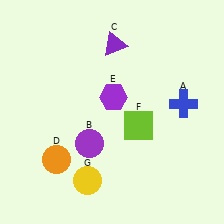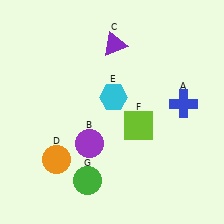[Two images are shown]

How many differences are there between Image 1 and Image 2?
There are 2 differences between the two images.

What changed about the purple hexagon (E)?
In Image 1, E is purple. In Image 2, it changed to cyan.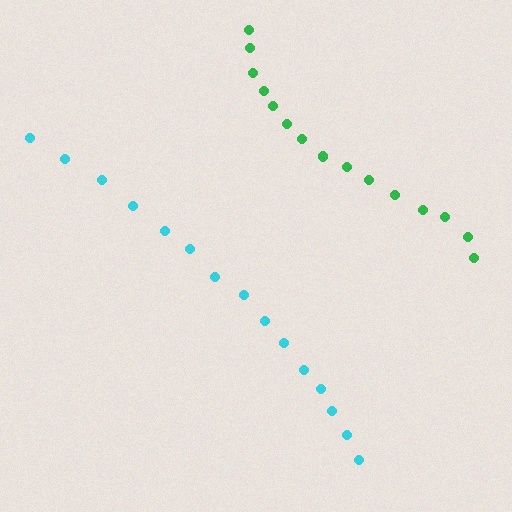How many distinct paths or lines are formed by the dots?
There are 2 distinct paths.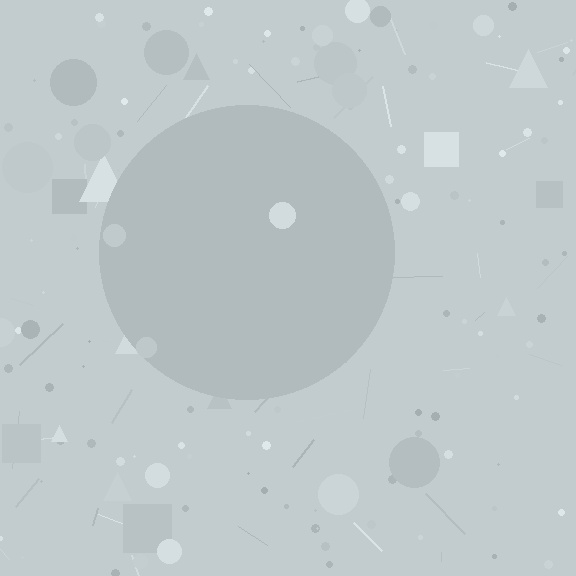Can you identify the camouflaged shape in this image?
The camouflaged shape is a circle.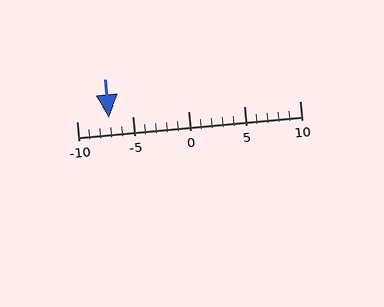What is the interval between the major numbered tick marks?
The major tick marks are spaced 5 units apart.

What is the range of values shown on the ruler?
The ruler shows values from -10 to 10.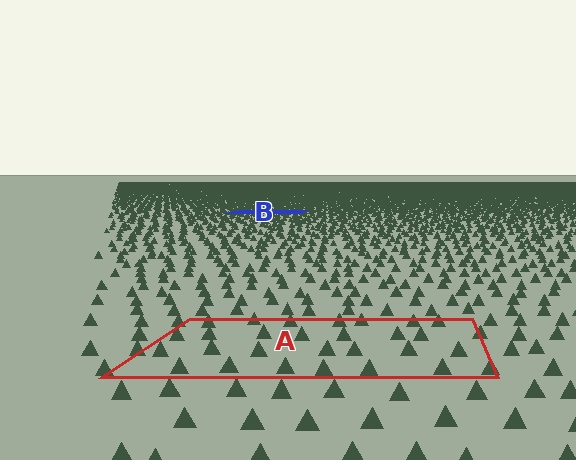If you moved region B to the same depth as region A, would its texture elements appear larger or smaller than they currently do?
They would appear larger. At a closer depth, the same texture elements are projected at a bigger on-screen size.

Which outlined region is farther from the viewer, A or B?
Region B is farther from the viewer — the texture elements inside it appear smaller and more densely packed.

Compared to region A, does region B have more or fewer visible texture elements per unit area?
Region B has more texture elements per unit area — they are packed more densely because it is farther away.